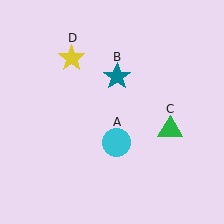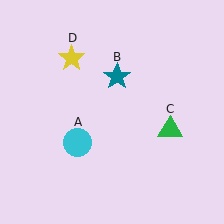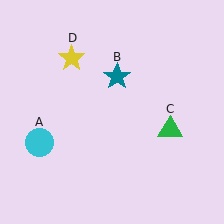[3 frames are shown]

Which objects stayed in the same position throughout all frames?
Teal star (object B) and green triangle (object C) and yellow star (object D) remained stationary.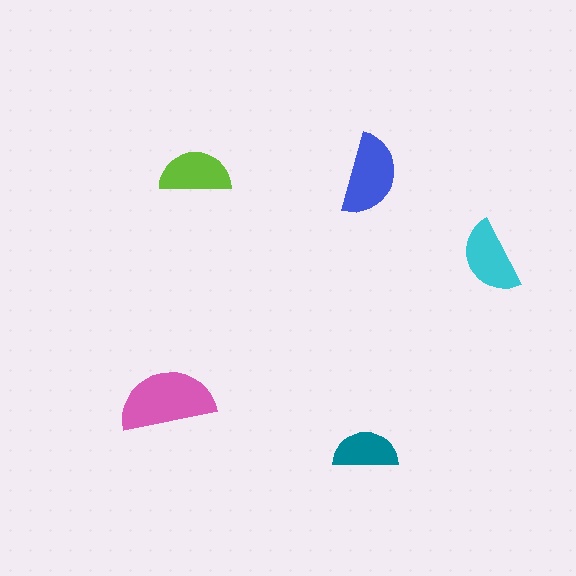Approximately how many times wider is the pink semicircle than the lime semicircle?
About 1.5 times wider.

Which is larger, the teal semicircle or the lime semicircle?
The lime one.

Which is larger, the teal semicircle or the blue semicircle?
The blue one.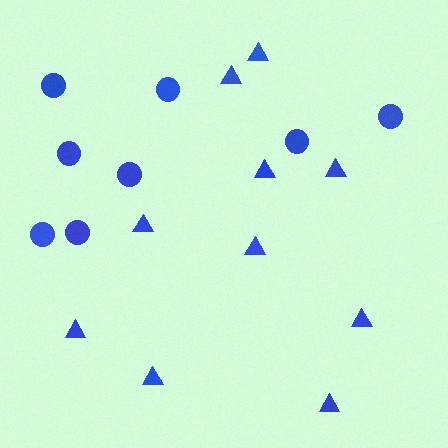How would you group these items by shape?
There are 2 groups: one group of circles (8) and one group of triangles (10).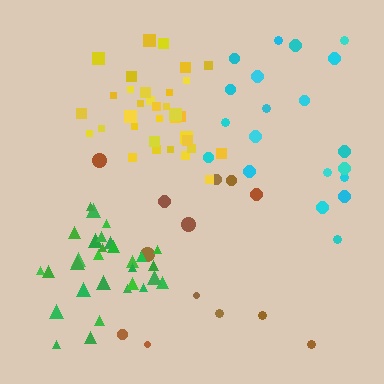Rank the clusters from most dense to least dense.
yellow, green, cyan, brown.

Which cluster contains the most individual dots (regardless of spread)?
Yellow (34).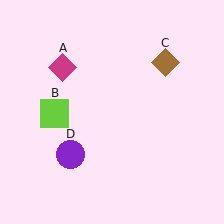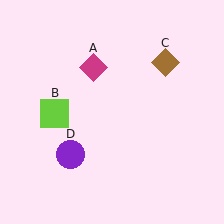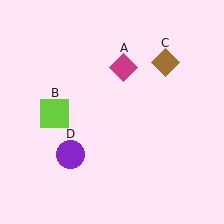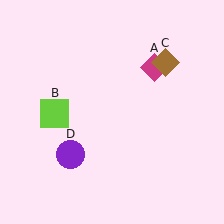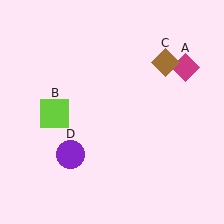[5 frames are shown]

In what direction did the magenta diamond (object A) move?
The magenta diamond (object A) moved right.